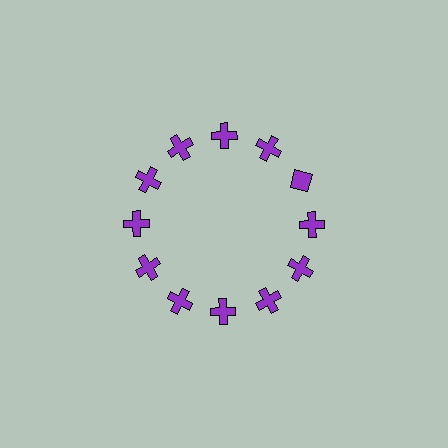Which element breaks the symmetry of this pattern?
The purple diamond at roughly the 2 o'clock position breaks the symmetry. All other shapes are purple crosses.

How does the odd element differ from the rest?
It has a different shape: diamond instead of cross.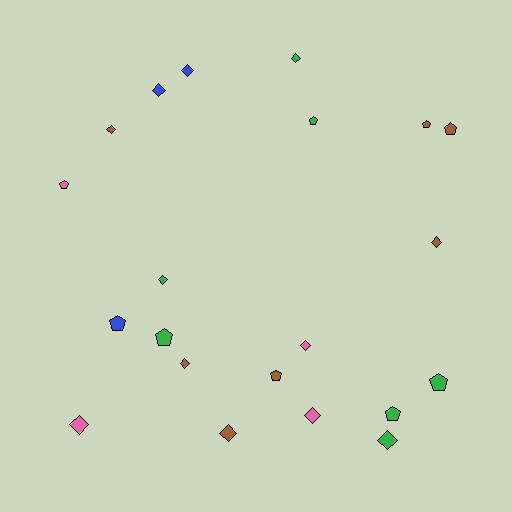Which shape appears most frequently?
Diamond, with 12 objects.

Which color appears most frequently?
Brown, with 7 objects.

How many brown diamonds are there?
There are 4 brown diamonds.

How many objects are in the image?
There are 21 objects.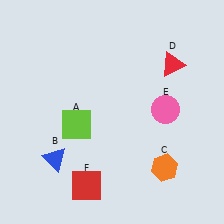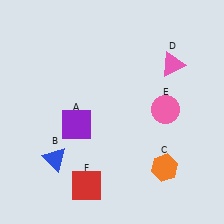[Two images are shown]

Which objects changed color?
A changed from lime to purple. D changed from red to pink.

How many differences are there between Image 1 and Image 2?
There are 2 differences between the two images.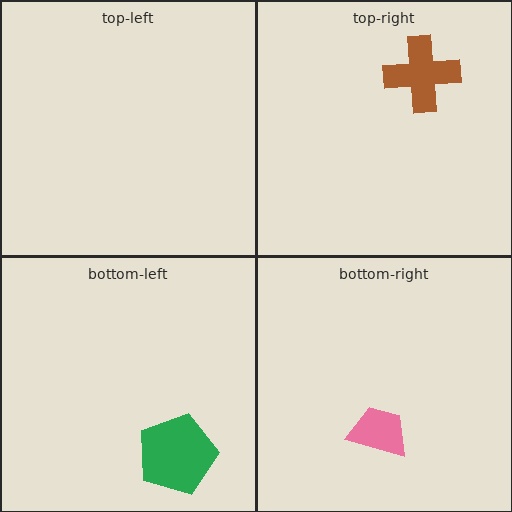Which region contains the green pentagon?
The bottom-left region.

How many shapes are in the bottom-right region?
1.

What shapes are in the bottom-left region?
The green pentagon.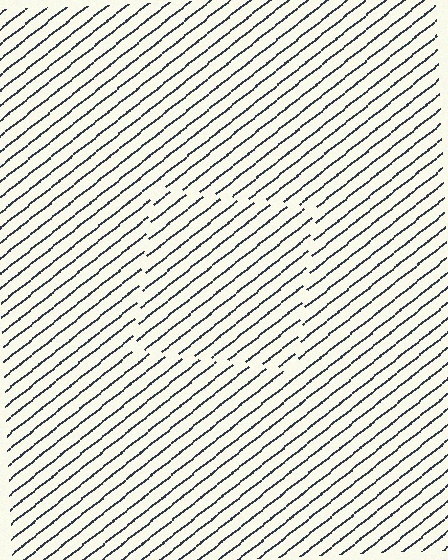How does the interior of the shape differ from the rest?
The interior of the shape contains the same grating, shifted by half a period — the contour is defined by the phase discontinuity where line-ends from the inner and outer gratings abut.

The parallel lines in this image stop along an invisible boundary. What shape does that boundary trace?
An illusory square. The interior of the shape contains the same grating, shifted by half a period — the contour is defined by the phase discontinuity where line-ends from the inner and outer gratings abut.